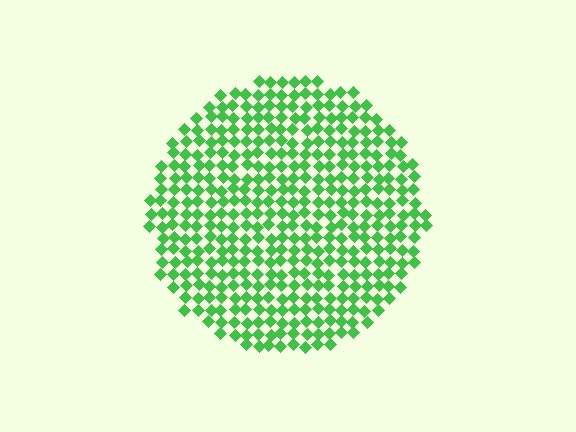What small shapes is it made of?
It is made of small diamonds.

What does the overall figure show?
The overall figure shows a circle.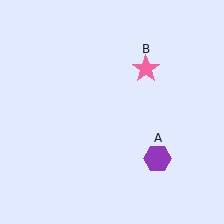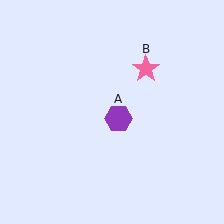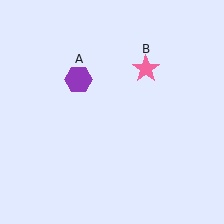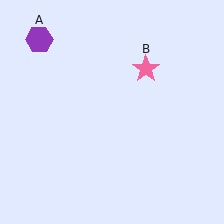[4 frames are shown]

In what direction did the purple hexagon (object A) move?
The purple hexagon (object A) moved up and to the left.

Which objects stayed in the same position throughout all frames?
Pink star (object B) remained stationary.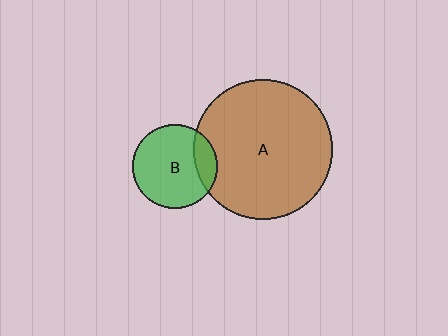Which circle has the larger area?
Circle A (brown).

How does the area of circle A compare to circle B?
Approximately 2.7 times.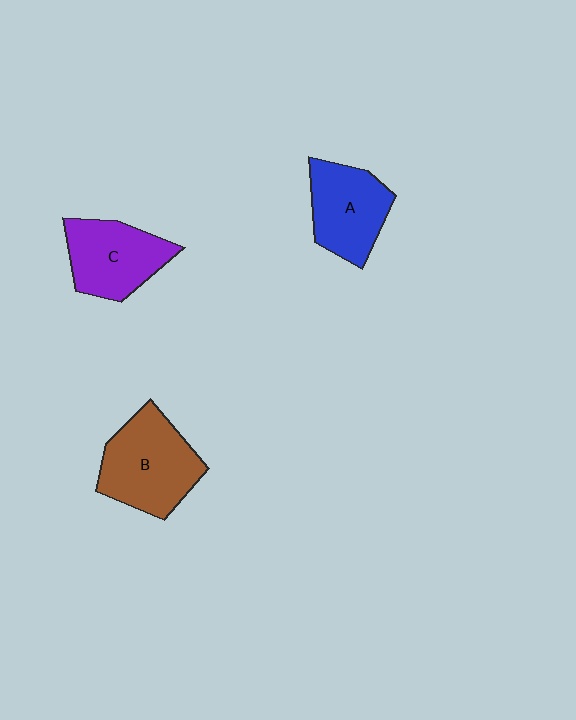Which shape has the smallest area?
Shape A (blue).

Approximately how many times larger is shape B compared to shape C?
Approximately 1.2 times.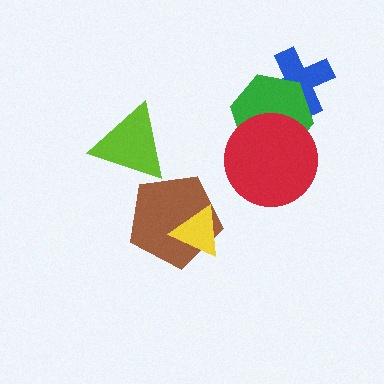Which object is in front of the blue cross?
The green hexagon is in front of the blue cross.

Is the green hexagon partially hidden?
Yes, it is partially covered by another shape.